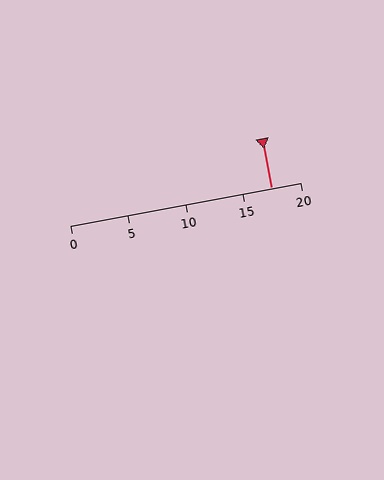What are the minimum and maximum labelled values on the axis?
The axis runs from 0 to 20.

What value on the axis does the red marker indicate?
The marker indicates approximately 17.5.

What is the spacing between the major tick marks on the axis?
The major ticks are spaced 5 apart.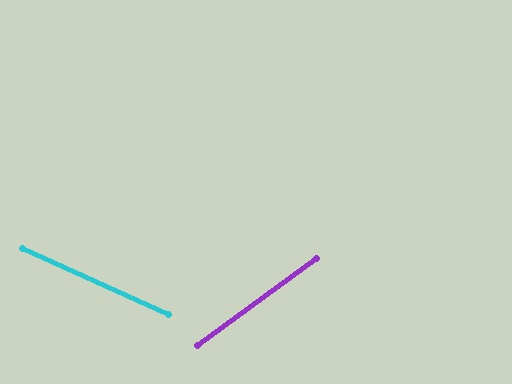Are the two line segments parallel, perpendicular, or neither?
Neither parallel nor perpendicular — they differ by about 60°.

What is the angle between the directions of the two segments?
Approximately 60 degrees.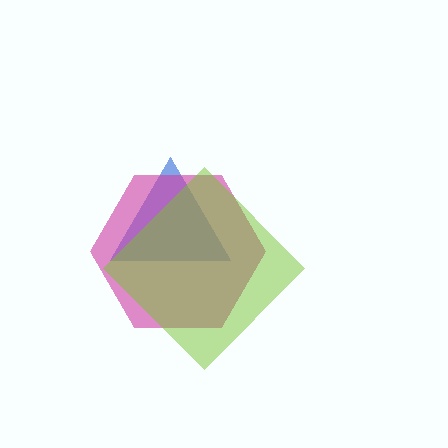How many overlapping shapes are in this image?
There are 3 overlapping shapes in the image.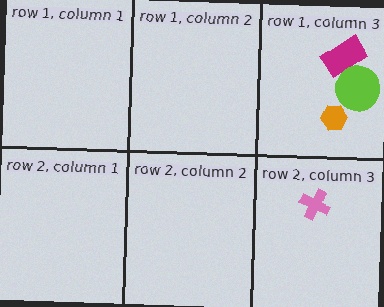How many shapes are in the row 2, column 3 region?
1.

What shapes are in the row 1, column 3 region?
The magenta rectangle, the orange hexagon, the lime circle.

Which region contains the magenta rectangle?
The row 1, column 3 region.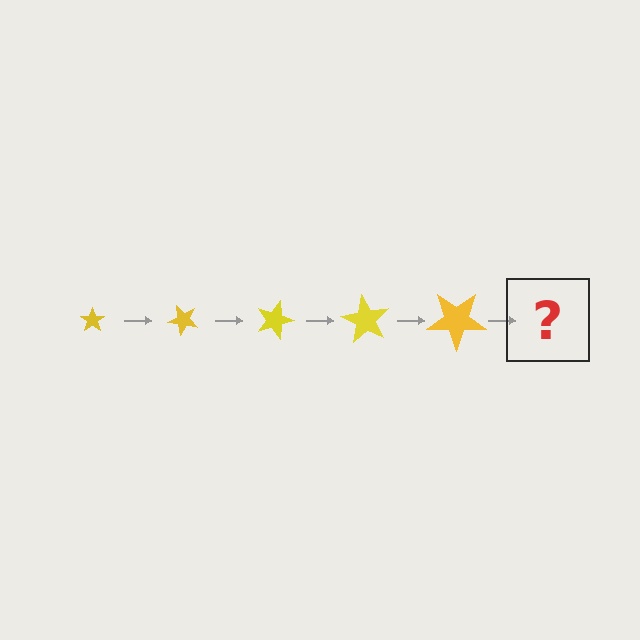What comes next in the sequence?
The next element should be a star, larger than the previous one and rotated 225 degrees from the start.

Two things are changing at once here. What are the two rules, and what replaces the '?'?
The two rules are that the star grows larger each step and it rotates 45 degrees each step. The '?' should be a star, larger than the previous one and rotated 225 degrees from the start.